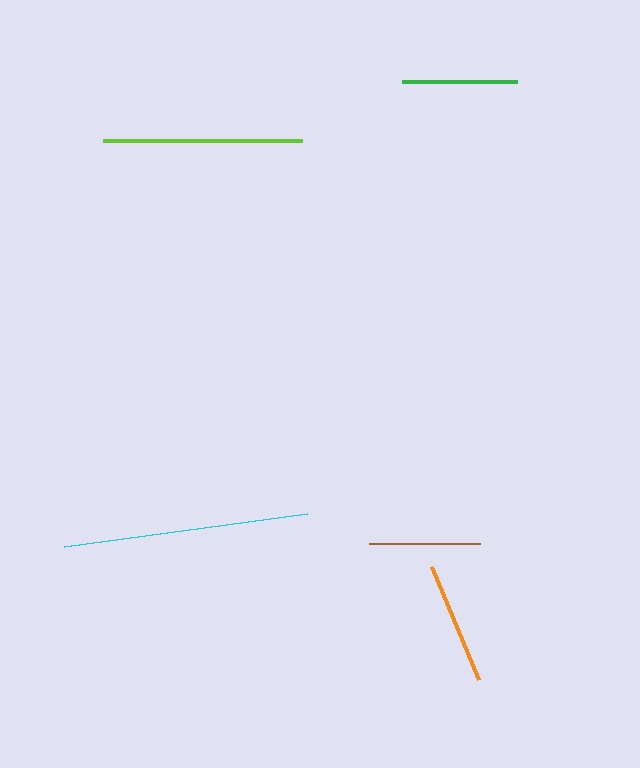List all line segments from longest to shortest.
From longest to shortest: cyan, lime, orange, green, brown.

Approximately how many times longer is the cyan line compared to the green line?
The cyan line is approximately 2.1 times the length of the green line.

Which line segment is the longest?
The cyan line is the longest at approximately 245 pixels.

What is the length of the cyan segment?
The cyan segment is approximately 245 pixels long.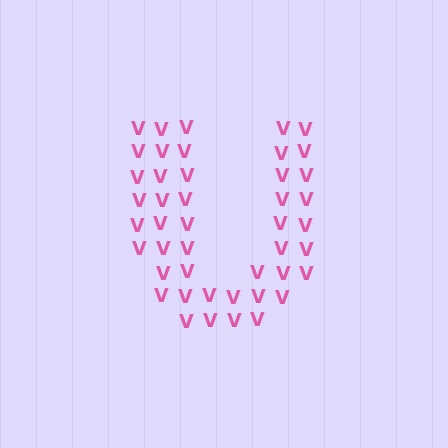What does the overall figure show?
The overall figure shows the letter U.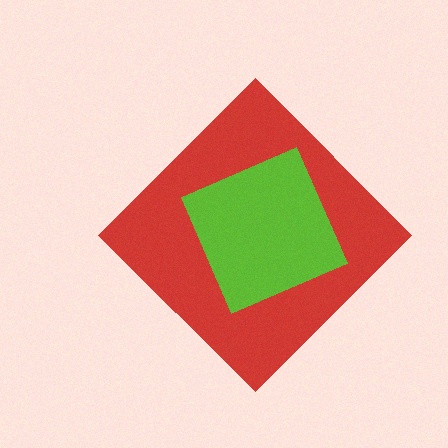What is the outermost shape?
The red diamond.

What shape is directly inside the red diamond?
The lime square.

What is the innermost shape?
The lime square.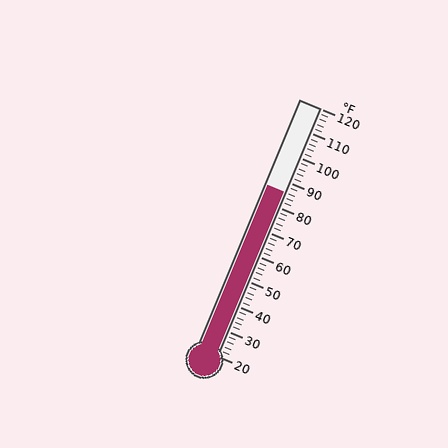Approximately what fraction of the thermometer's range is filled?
The thermometer is filled to approximately 65% of its range.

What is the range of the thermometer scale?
The thermometer scale ranges from 20°F to 120°F.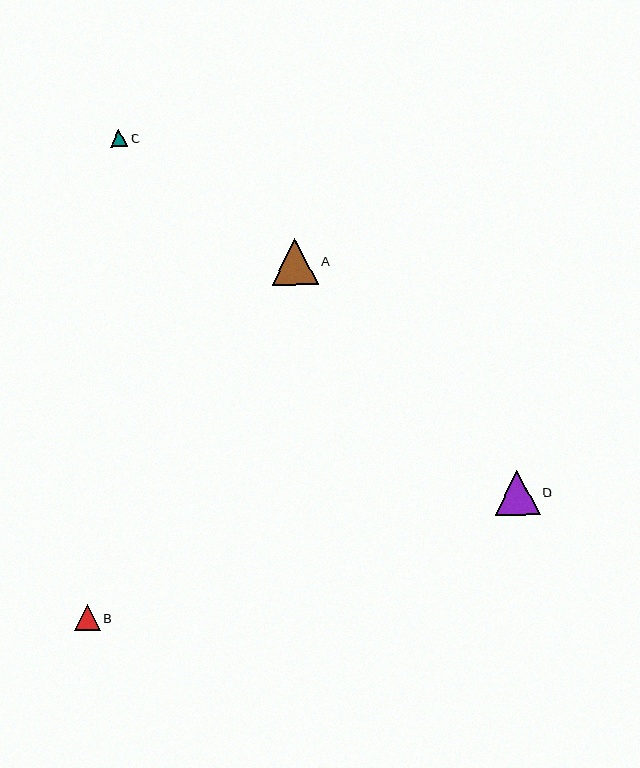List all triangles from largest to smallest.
From largest to smallest: A, D, B, C.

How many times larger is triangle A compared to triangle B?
Triangle A is approximately 1.8 times the size of triangle B.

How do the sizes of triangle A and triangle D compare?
Triangle A and triangle D are approximately the same size.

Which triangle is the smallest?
Triangle C is the smallest with a size of approximately 17 pixels.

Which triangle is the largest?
Triangle A is the largest with a size of approximately 47 pixels.